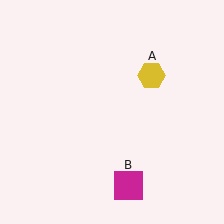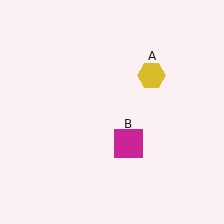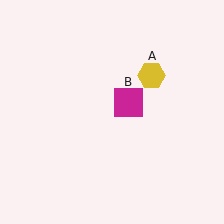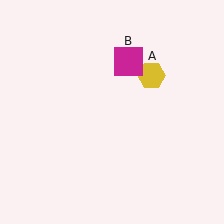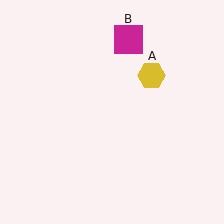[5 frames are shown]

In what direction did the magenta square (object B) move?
The magenta square (object B) moved up.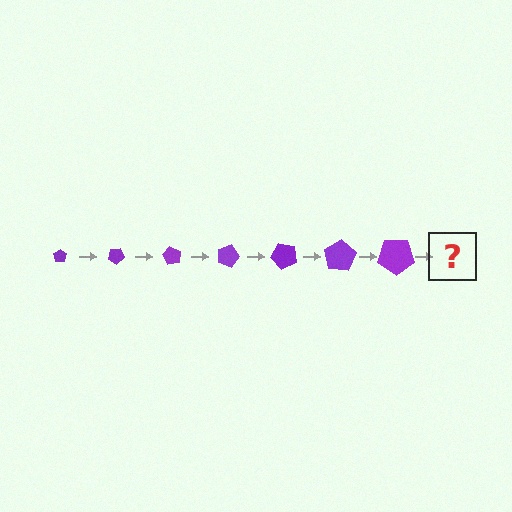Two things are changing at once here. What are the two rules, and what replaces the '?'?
The two rules are that the pentagon grows larger each step and it rotates 30 degrees each step. The '?' should be a pentagon, larger than the previous one and rotated 210 degrees from the start.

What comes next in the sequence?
The next element should be a pentagon, larger than the previous one and rotated 210 degrees from the start.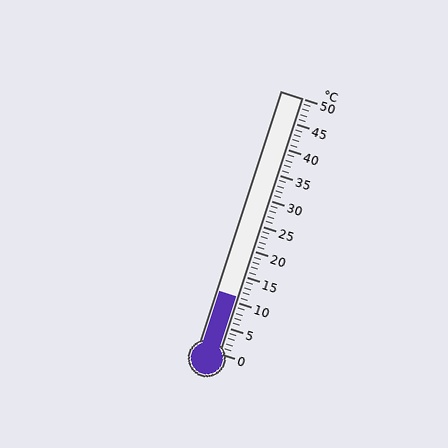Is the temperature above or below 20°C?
The temperature is below 20°C.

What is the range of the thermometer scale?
The thermometer scale ranges from 0°C to 50°C.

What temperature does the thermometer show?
The thermometer shows approximately 11°C.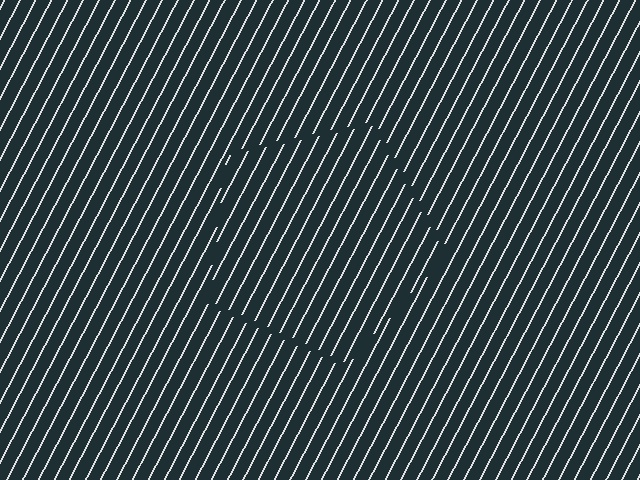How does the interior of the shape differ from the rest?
The interior of the shape contains the same grating, shifted by half a period — the contour is defined by the phase discontinuity where line-ends from the inner and outer gratings abut.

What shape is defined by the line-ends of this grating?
An illusory pentagon. The interior of the shape contains the same grating, shifted by half a period — the contour is defined by the phase discontinuity where line-ends from the inner and outer gratings abut.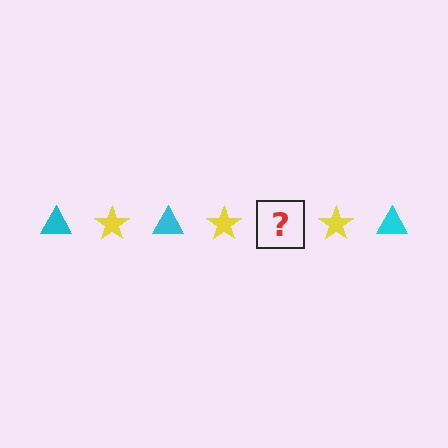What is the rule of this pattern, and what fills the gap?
The rule is that the pattern alternates between cyan triangle and yellow star. The gap should be filled with a cyan triangle.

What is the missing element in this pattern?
The missing element is a cyan triangle.